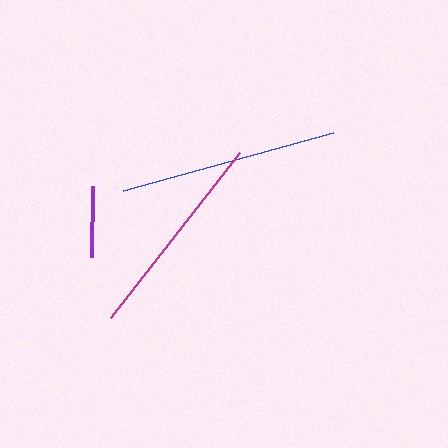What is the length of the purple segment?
The purple segment is approximately 72 pixels long.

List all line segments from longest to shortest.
From longest to shortest: blue, magenta, purple.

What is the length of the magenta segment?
The magenta segment is approximately 209 pixels long.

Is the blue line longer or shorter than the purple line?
The blue line is longer than the purple line.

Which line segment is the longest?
The blue line is the longest at approximately 217 pixels.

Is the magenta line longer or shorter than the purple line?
The magenta line is longer than the purple line.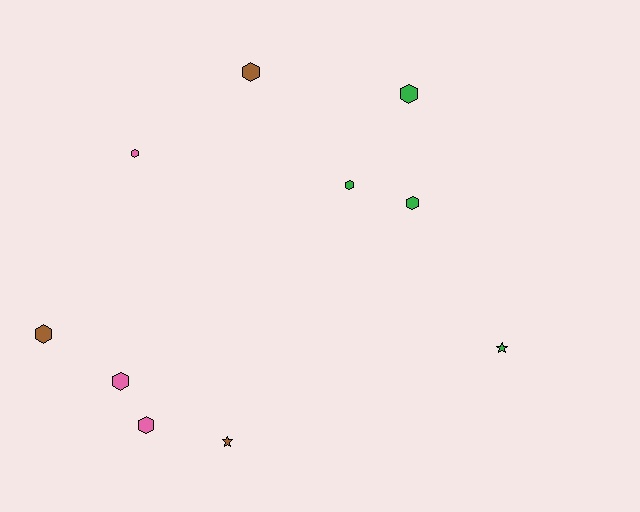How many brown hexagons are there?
There are 2 brown hexagons.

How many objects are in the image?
There are 10 objects.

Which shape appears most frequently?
Hexagon, with 8 objects.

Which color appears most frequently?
Green, with 4 objects.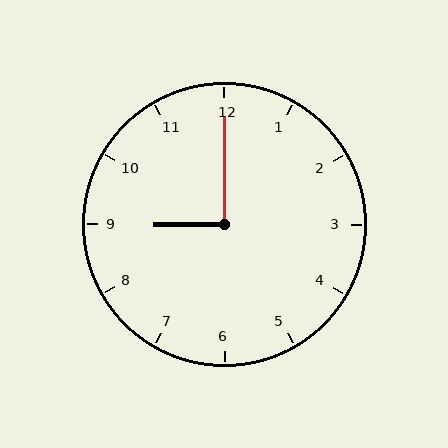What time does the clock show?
9:00.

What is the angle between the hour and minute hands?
Approximately 90 degrees.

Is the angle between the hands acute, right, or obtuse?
It is right.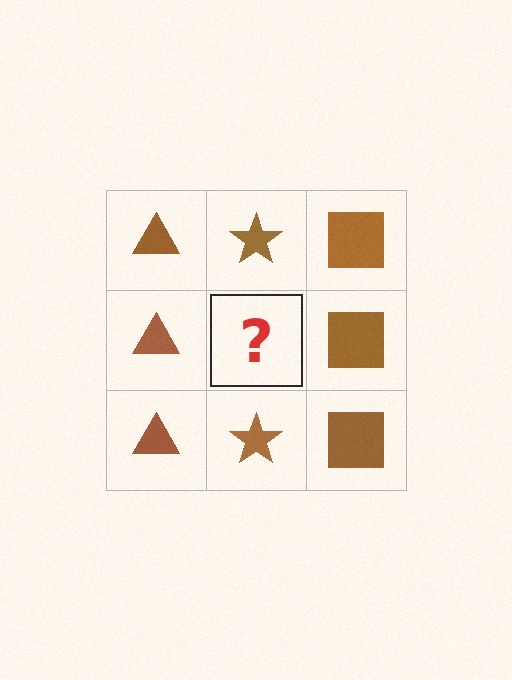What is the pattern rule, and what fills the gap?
The rule is that each column has a consistent shape. The gap should be filled with a brown star.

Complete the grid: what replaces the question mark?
The question mark should be replaced with a brown star.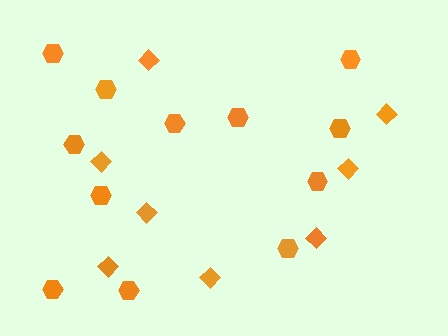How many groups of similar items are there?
There are 2 groups: one group of diamonds (8) and one group of hexagons (12).